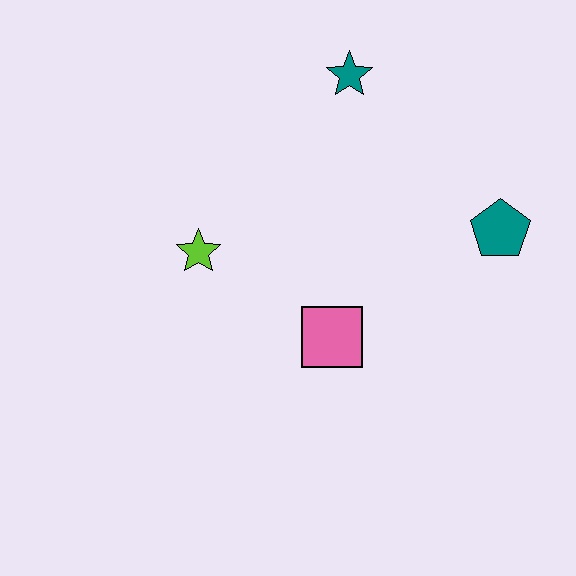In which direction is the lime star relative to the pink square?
The lime star is to the left of the pink square.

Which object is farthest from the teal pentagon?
The lime star is farthest from the teal pentagon.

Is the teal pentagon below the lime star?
No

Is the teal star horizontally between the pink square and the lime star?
No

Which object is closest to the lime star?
The pink square is closest to the lime star.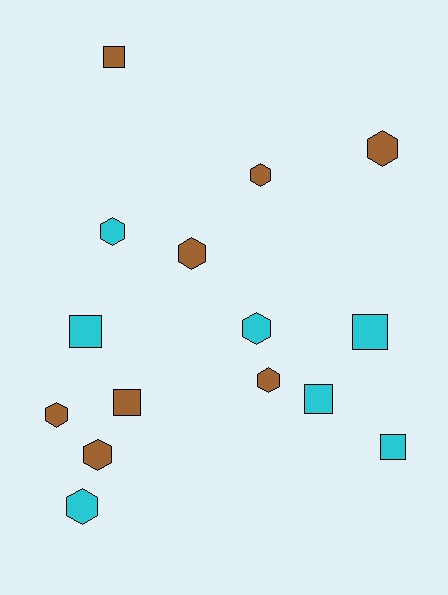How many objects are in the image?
There are 15 objects.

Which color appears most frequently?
Brown, with 8 objects.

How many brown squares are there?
There are 2 brown squares.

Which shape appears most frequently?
Hexagon, with 9 objects.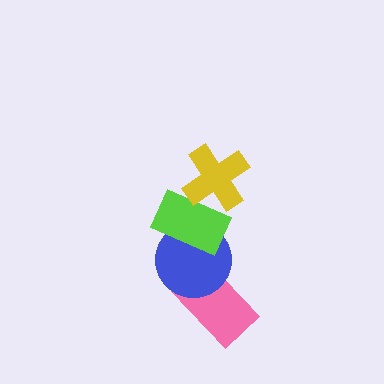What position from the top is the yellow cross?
The yellow cross is 1st from the top.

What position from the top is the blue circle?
The blue circle is 3rd from the top.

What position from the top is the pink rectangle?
The pink rectangle is 4th from the top.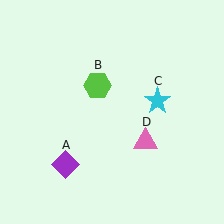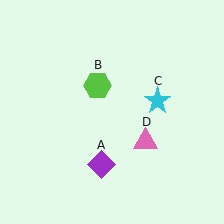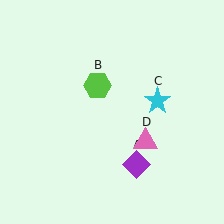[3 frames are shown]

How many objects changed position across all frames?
1 object changed position: purple diamond (object A).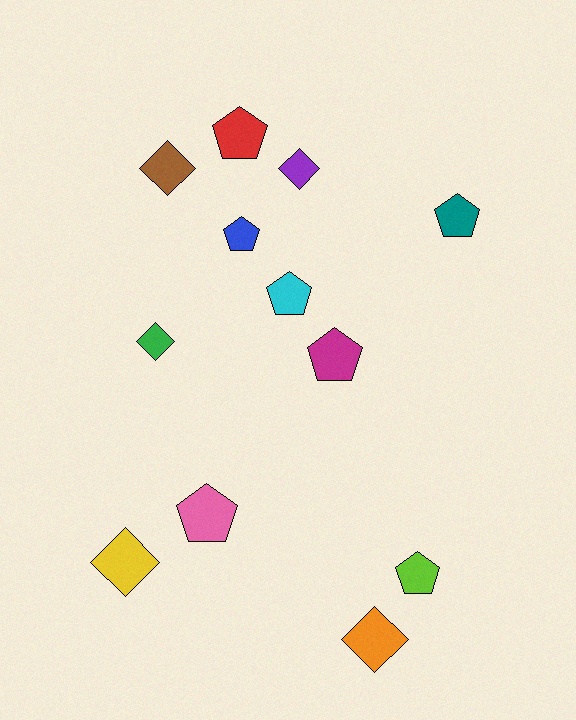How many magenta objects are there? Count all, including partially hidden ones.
There is 1 magenta object.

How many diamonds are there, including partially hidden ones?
There are 5 diamonds.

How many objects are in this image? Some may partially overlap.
There are 12 objects.